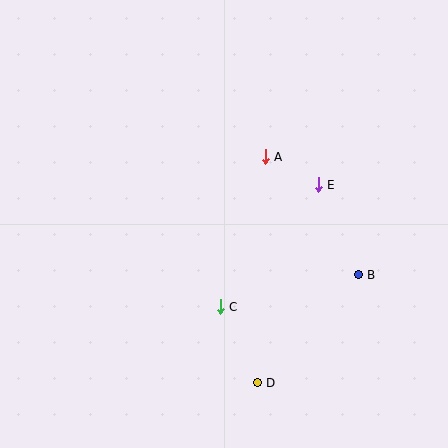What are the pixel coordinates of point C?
Point C is at (220, 307).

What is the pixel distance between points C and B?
The distance between C and B is 142 pixels.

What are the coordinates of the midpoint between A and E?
The midpoint between A and E is at (292, 171).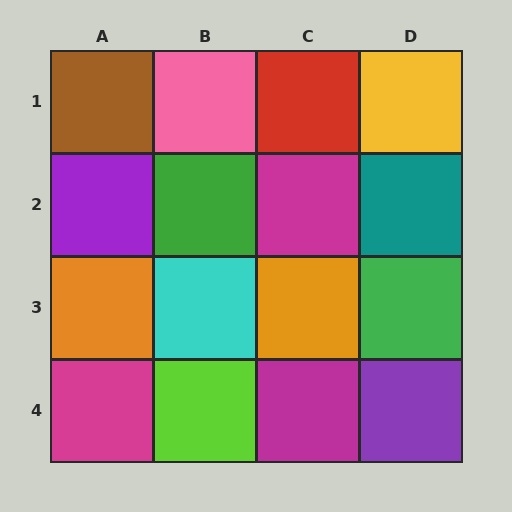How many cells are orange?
2 cells are orange.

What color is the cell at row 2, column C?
Magenta.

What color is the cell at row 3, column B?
Cyan.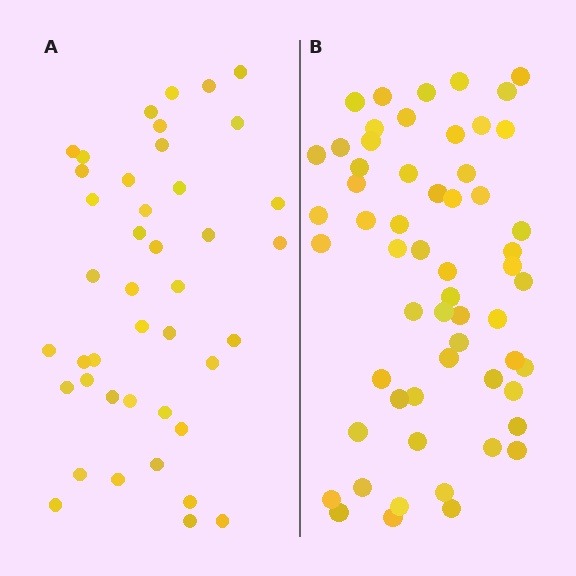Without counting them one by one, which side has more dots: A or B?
Region B (the right region) has more dots.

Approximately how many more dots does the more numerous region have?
Region B has approximately 15 more dots than region A.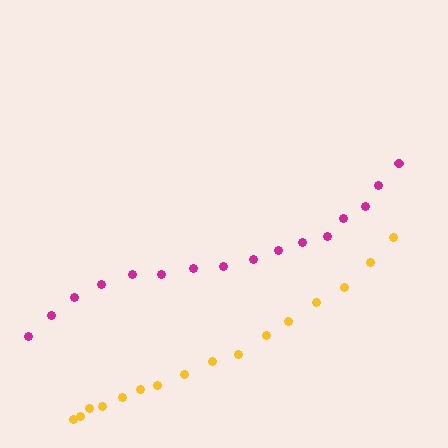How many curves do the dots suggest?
There are 2 distinct paths.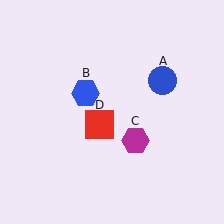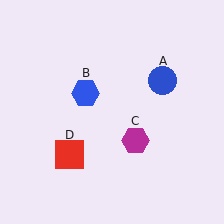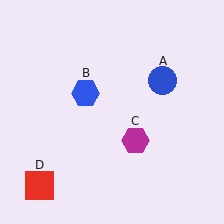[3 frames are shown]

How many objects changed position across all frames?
1 object changed position: red square (object D).